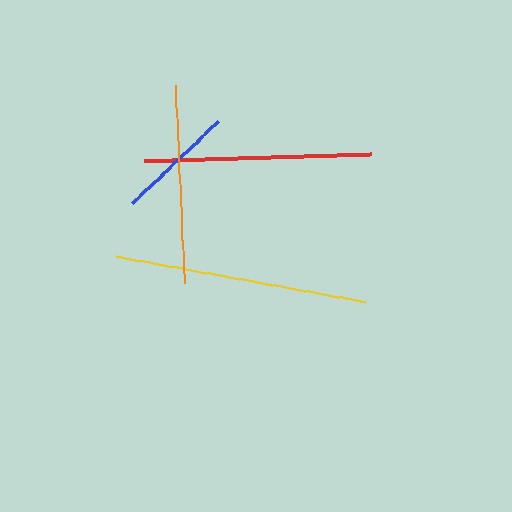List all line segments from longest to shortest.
From longest to shortest: yellow, red, orange, blue.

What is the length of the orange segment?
The orange segment is approximately 199 pixels long.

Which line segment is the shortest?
The blue line is the shortest at approximately 118 pixels.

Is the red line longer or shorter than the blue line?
The red line is longer than the blue line.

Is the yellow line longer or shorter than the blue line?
The yellow line is longer than the blue line.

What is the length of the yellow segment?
The yellow segment is approximately 253 pixels long.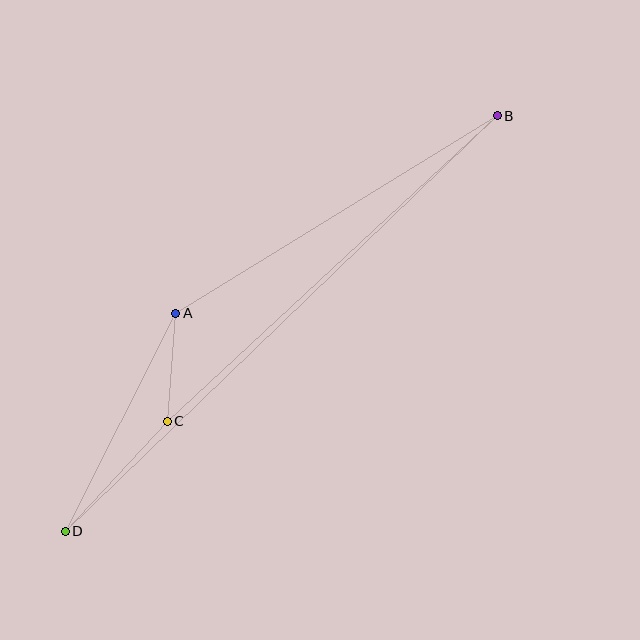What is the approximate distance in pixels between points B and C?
The distance between B and C is approximately 450 pixels.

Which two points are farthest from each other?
Points B and D are farthest from each other.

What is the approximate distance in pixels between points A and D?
The distance between A and D is approximately 245 pixels.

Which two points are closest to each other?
Points A and C are closest to each other.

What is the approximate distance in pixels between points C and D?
The distance between C and D is approximately 150 pixels.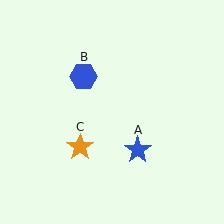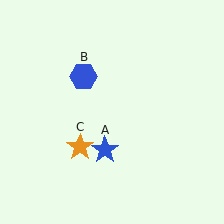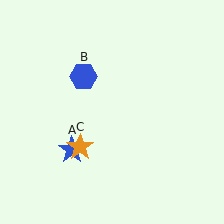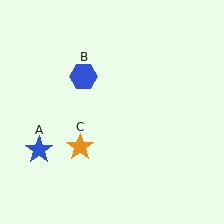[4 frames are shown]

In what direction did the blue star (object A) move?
The blue star (object A) moved left.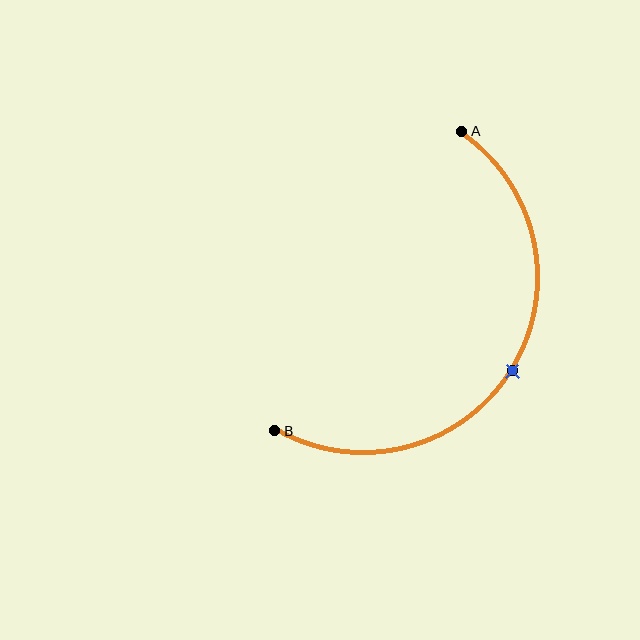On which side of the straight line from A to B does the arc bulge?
The arc bulges to the right of the straight line connecting A and B.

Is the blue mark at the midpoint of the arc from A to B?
Yes. The blue mark lies on the arc at equal arc-length from both A and B — it is the arc midpoint.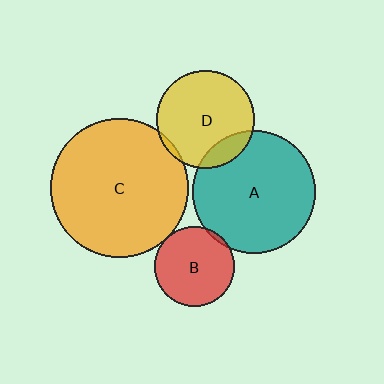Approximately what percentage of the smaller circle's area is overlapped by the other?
Approximately 15%.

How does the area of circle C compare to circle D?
Approximately 2.0 times.